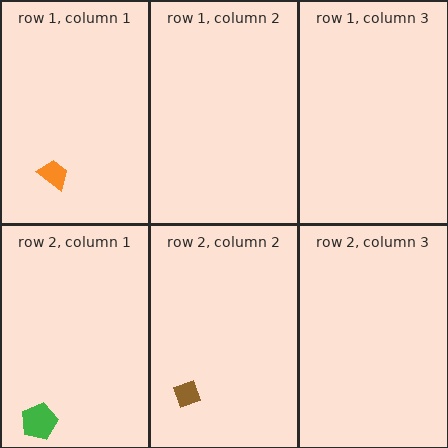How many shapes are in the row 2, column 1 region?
1.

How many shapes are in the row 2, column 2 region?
1.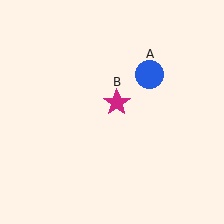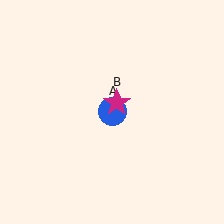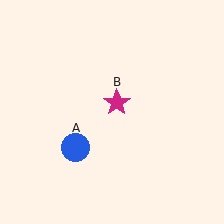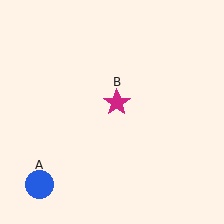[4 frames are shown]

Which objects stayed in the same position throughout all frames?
Magenta star (object B) remained stationary.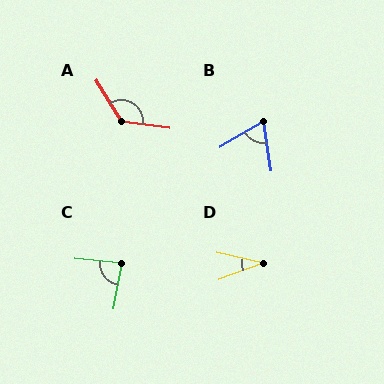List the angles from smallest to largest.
D (34°), B (69°), C (85°), A (129°).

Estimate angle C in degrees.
Approximately 85 degrees.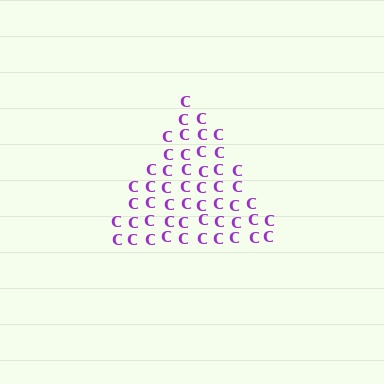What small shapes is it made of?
It is made of small letter C's.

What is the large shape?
The large shape is a triangle.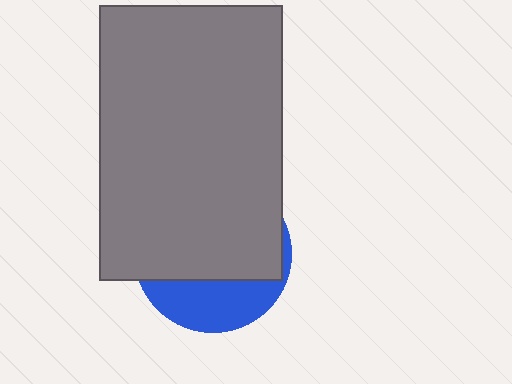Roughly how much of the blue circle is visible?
A small part of it is visible (roughly 30%).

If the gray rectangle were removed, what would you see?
You would see the complete blue circle.